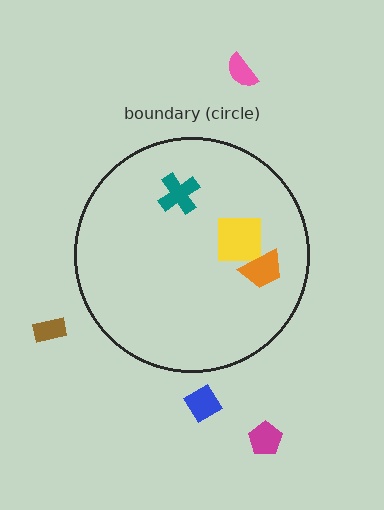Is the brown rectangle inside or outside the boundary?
Outside.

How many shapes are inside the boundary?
3 inside, 4 outside.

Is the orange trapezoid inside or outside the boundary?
Inside.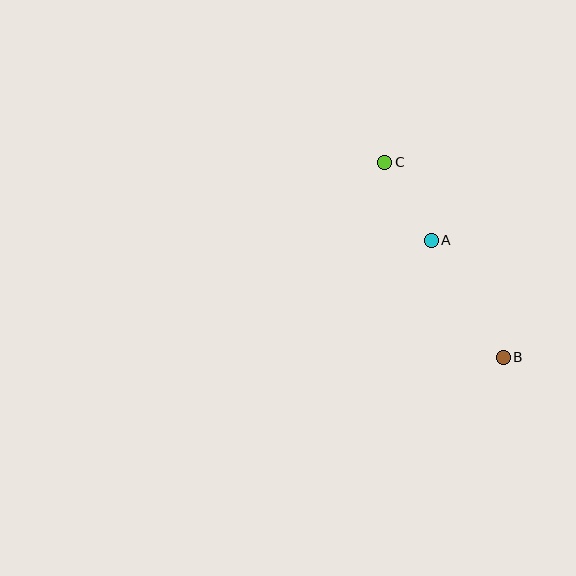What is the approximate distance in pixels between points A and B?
The distance between A and B is approximately 137 pixels.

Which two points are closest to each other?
Points A and C are closest to each other.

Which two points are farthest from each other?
Points B and C are farthest from each other.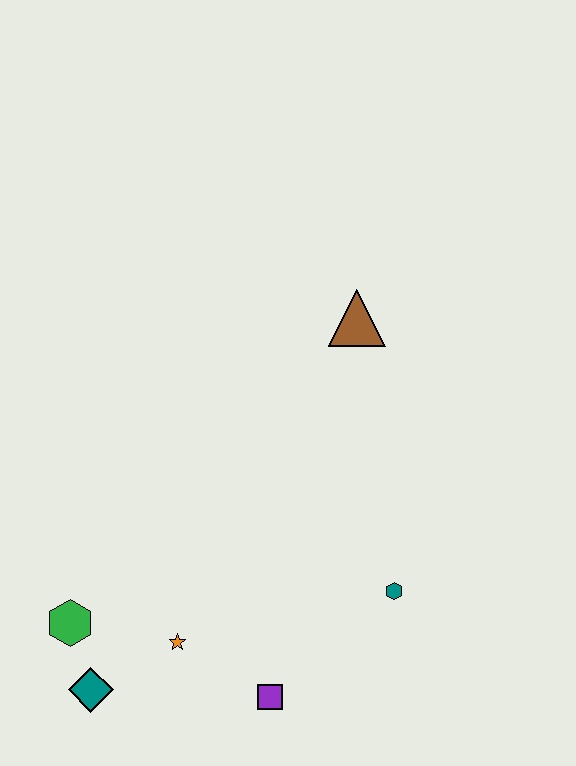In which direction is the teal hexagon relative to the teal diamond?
The teal hexagon is to the right of the teal diamond.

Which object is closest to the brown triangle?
The teal hexagon is closest to the brown triangle.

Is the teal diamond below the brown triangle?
Yes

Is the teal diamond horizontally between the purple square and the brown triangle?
No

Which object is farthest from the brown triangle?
The teal diamond is farthest from the brown triangle.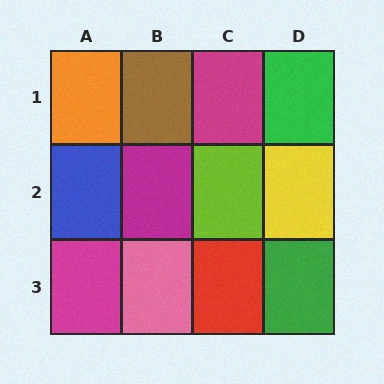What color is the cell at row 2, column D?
Yellow.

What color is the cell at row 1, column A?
Orange.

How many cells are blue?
1 cell is blue.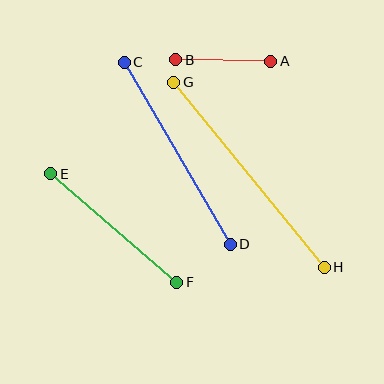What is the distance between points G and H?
The distance is approximately 238 pixels.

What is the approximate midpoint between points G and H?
The midpoint is at approximately (249, 175) pixels.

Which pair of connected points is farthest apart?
Points G and H are farthest apart.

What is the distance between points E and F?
The distance is approximately 166 pixels.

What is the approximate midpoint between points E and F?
The midpoint is at approximately (114, 228) pixels.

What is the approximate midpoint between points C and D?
The midpoint is at approximately (177, 153) pixels.